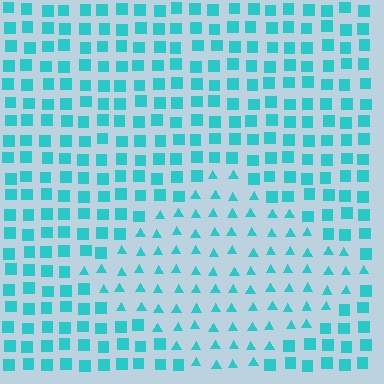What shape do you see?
I see a diamond.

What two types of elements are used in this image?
The image uses triangles inside the diamond region and squares outside it.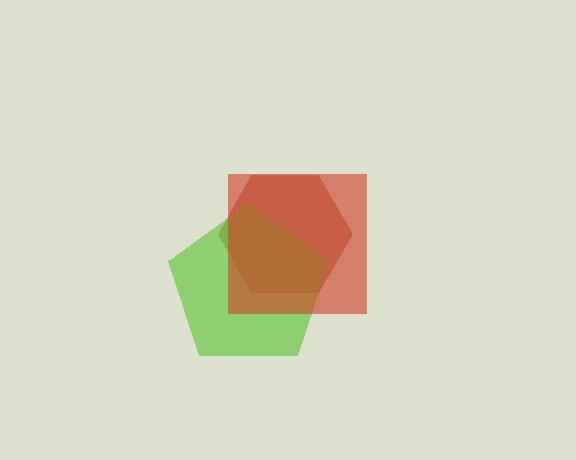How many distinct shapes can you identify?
There are 3 distinct shapes: a brown hexagon, a lime pentagon, a red square.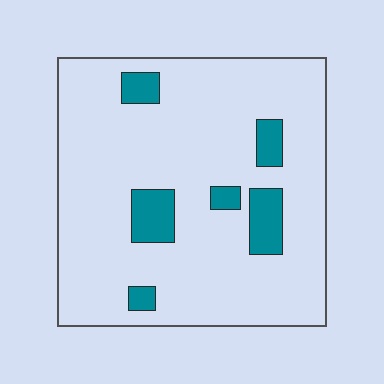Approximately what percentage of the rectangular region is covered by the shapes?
Approximately 10%.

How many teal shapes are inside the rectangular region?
6.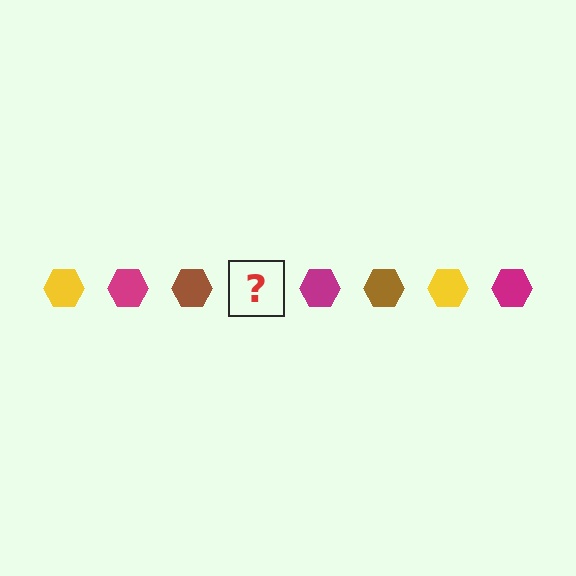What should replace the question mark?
The question mark should be replaced with a yellow hexagon.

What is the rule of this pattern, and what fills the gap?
The rule is that the pattern cycles through yellow, magenta, brown hexagons. The gap should be filled with a yellow hexagon.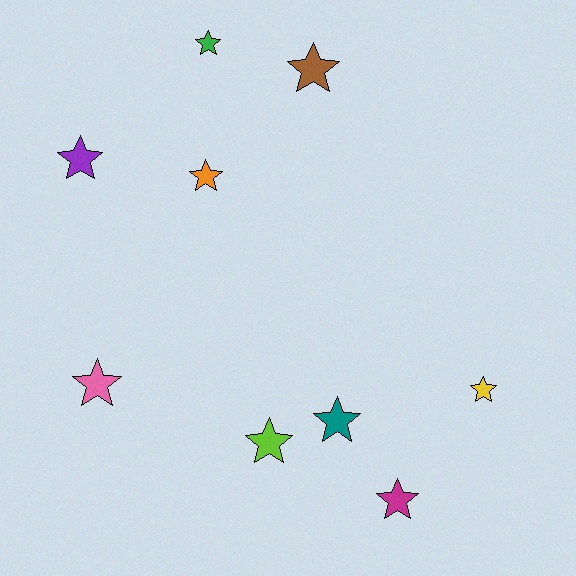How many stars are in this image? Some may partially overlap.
There are 9 stars.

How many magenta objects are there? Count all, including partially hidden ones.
There is 1 magenta object.